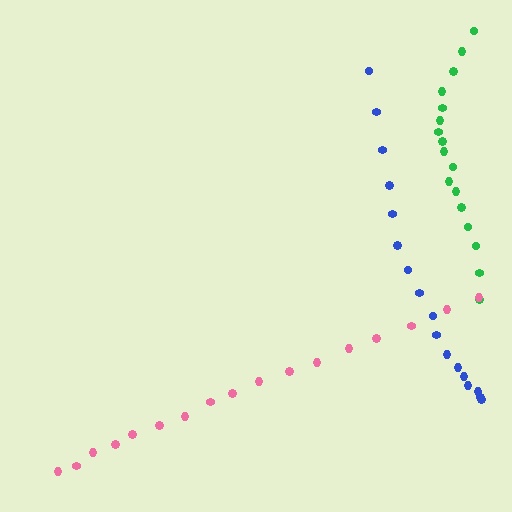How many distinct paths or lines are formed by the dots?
There are 3 distinct paths.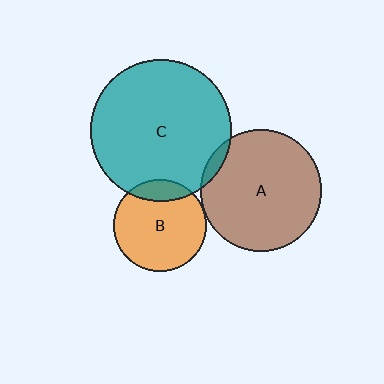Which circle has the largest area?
Circle C (teal).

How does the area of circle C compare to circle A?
Approximately 1.4 times.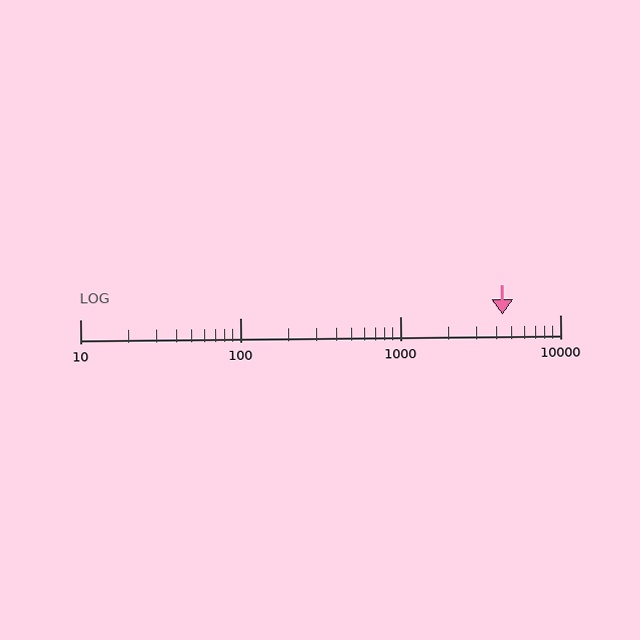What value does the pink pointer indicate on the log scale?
The pointer indicates approximately 4400.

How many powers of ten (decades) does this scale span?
The scale spans 3 decades, from 10 to 10000.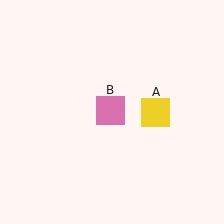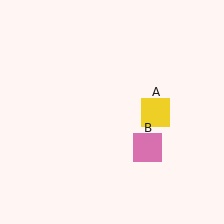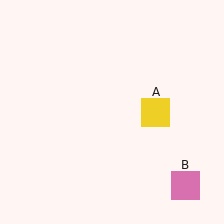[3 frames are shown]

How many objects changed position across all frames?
1 object changed position: pink square (object B).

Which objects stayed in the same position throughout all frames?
Yellow square (object A) remained stationary.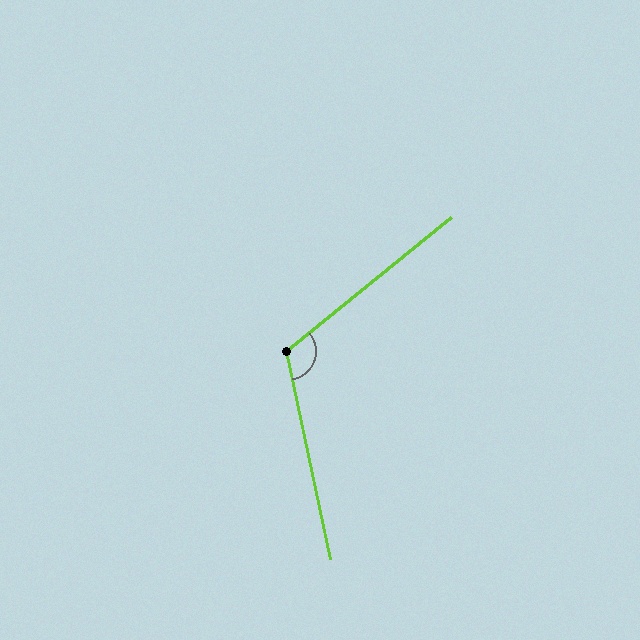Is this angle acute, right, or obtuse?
It is obtuse.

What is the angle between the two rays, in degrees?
Approximately 118 degrees.